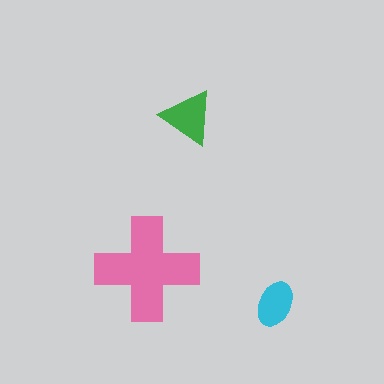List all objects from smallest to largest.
The cyan ellipse, the green triangle, the pink cross.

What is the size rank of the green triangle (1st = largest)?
2nd.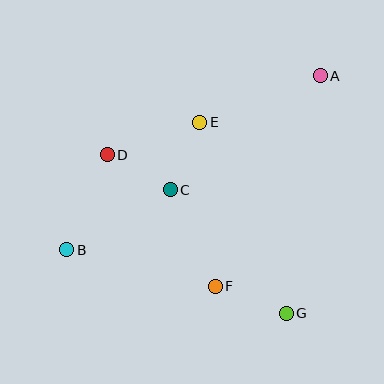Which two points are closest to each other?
Points C and D are closest to each other.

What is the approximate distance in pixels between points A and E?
The distance between A and E is approximately 129 pixels.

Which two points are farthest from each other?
Points A and B are farthest from each other.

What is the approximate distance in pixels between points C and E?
The distance between C and E is approximately 73 pixels.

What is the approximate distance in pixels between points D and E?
The distance between D and E is approximately 98 pixels.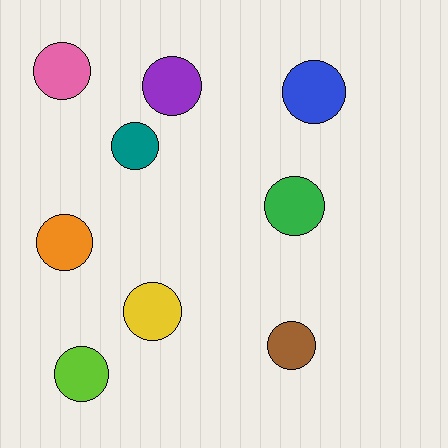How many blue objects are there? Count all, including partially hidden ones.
There is 1 blue object.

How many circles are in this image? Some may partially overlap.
There are 9 circles.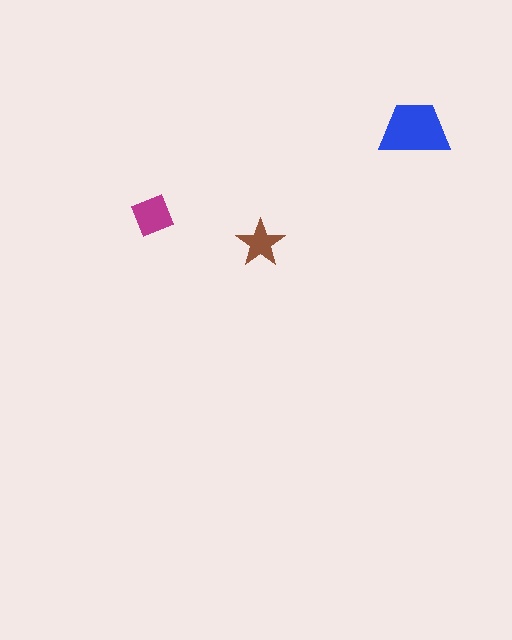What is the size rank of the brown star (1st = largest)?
3rd.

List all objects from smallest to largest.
The brown star, the magenta diamond, the blue trapezoid.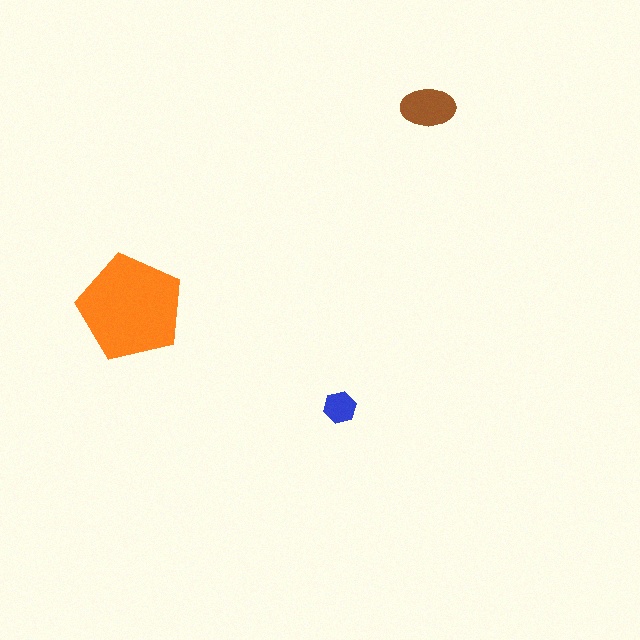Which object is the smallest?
The blue hexagon.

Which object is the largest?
The orange pentagon.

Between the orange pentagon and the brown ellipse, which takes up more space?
The orange pentagon.